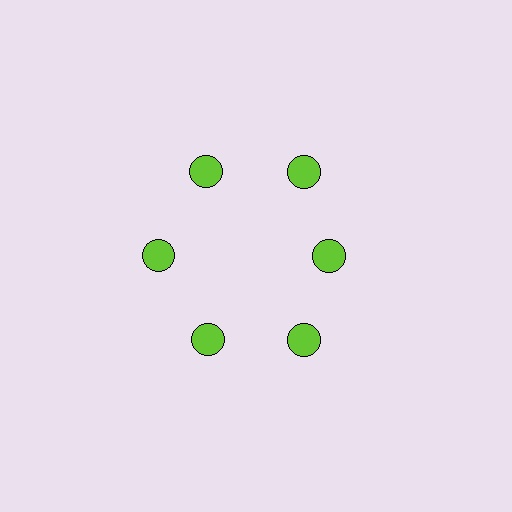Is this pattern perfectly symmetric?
No. The 6 lime circles are arranged in a ring, but one element near the 3 o'clock position is pulled inward toward the center, breaking the 6-fold rotational symmetry.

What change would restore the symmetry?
The symmetry would be restored by moving it outward, back onto the ring so that all 6 circles sit at equal angles and equal distance from the center.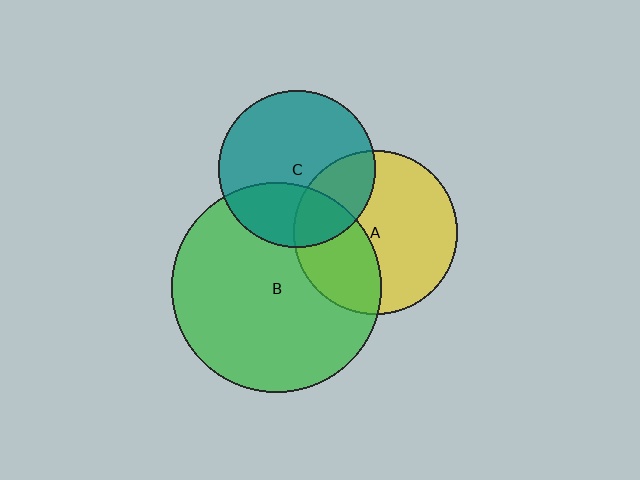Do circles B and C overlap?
Yes.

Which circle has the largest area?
Circle B (green).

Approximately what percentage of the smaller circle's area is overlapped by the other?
Approximately 30%.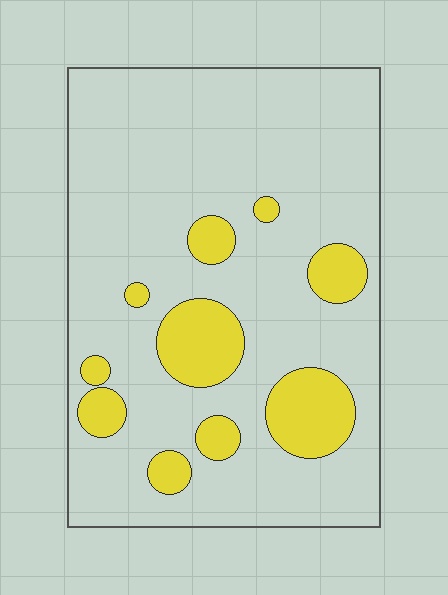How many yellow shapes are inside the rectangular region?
10.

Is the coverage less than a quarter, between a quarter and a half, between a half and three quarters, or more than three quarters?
Less than a quarter.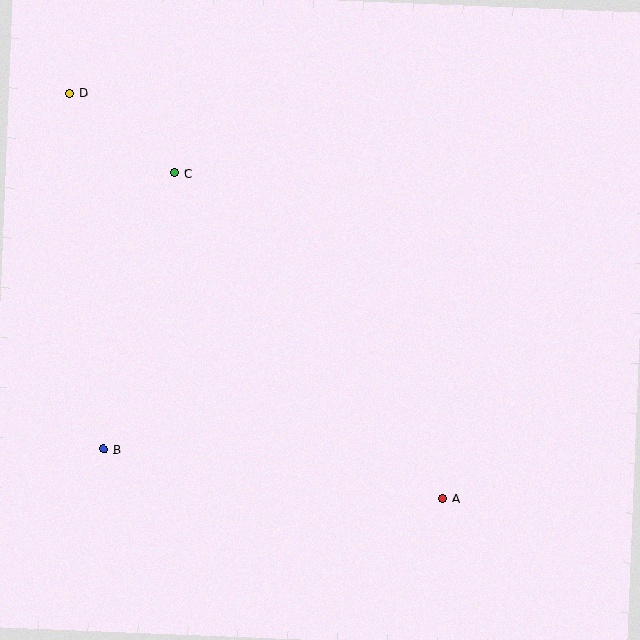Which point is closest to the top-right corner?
Point C is closest to the top-right corner.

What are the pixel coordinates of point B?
Point B is at (103, 449).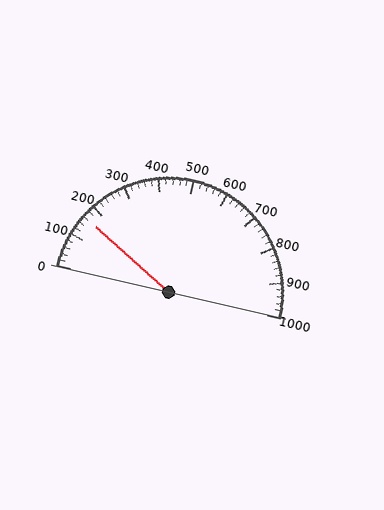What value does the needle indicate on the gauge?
The needle indicates approximately 160.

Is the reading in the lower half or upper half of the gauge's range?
The reading is in the lower half of the range (0 to 1000).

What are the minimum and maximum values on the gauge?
The gauge ranges from 0 to 1000.